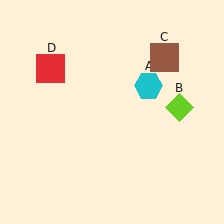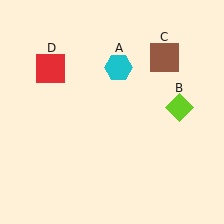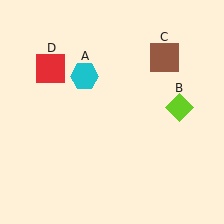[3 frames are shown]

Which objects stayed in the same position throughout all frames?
Lime diamond (object B) and brown square (object C) and red square (object D) remained stationary.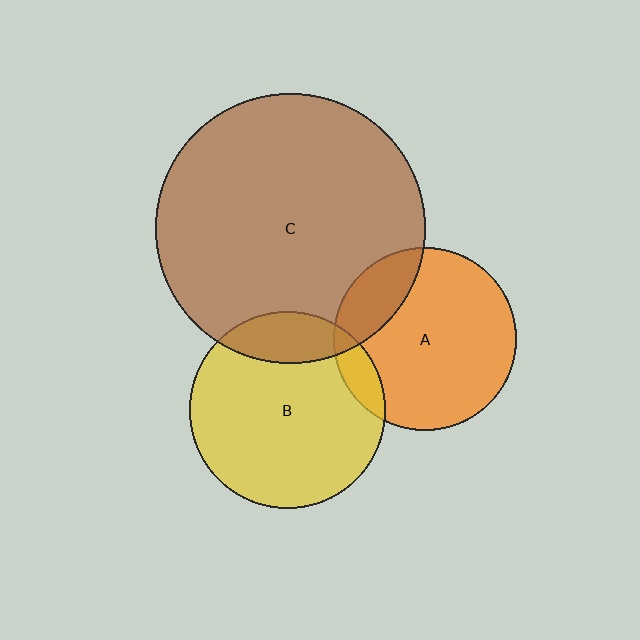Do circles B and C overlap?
Yes.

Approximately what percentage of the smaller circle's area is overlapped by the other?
Approximately 15%.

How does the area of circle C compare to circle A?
Approximately 2.2 times.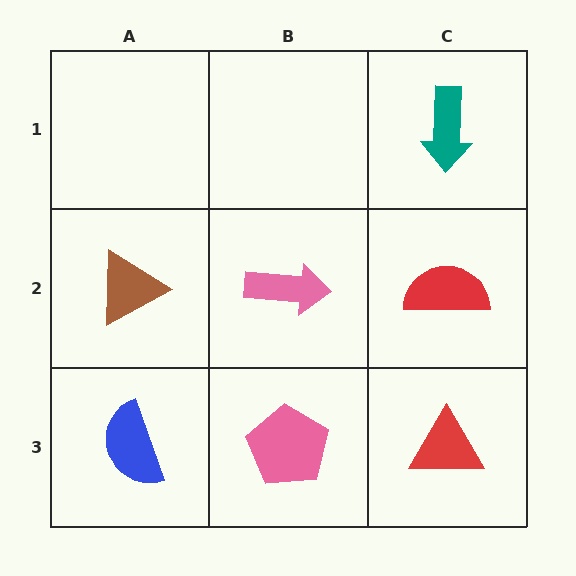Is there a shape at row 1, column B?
No, that cell is empty.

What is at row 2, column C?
A red semicircle.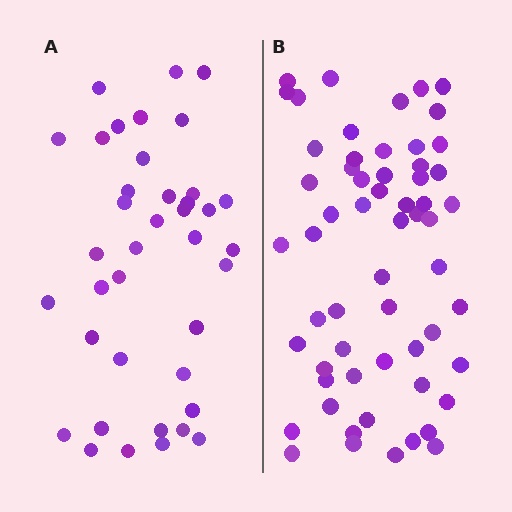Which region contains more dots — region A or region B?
Region B (the right region) has more dots.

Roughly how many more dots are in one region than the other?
Region B has approximately 20 more dots than region A.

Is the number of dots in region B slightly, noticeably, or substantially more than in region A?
Region B has substantially more. The ratio is roughly 1.5 to 1.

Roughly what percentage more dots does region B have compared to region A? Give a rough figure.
About 50% more.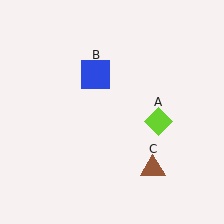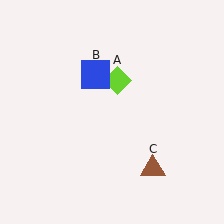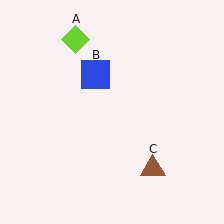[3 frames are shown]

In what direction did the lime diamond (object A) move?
The lime diamond (object A) moved up and to the left.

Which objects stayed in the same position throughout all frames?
Blue square (object B) and brown triangle (object C) remained stationary.